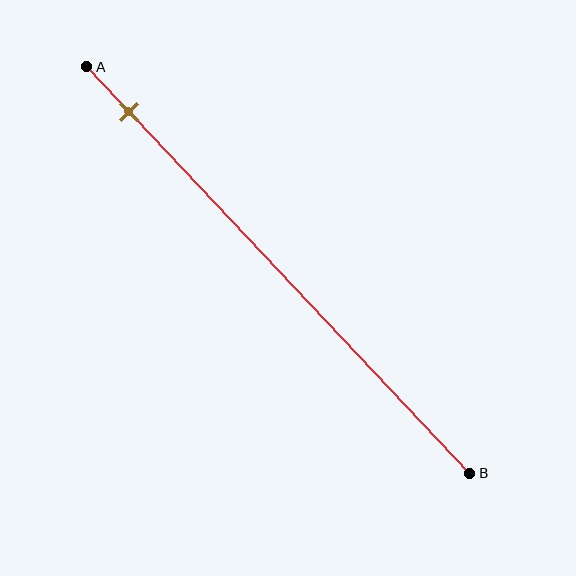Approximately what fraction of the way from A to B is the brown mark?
The brown mark is approximately 10% of the way from A to B.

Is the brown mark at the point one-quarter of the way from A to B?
No, the mark is at about 10% from A, not at the 25% one-quarter point.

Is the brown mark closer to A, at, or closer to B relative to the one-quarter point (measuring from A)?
The brown mark is closer to point A than the one-quarter point of segment AB.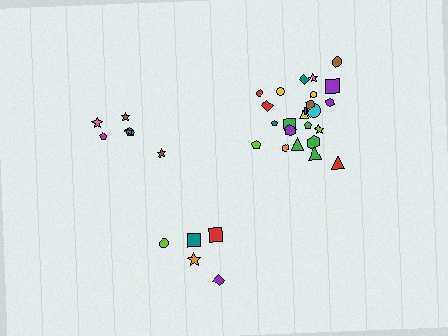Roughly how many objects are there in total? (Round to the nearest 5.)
Roughly 35 objects in total.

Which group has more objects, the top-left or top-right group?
The top-right group.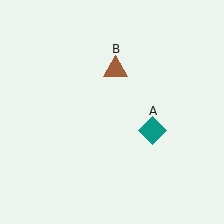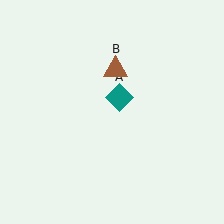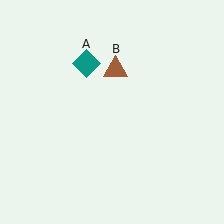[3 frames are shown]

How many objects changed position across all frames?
1 object changed position: teal diamond (object A).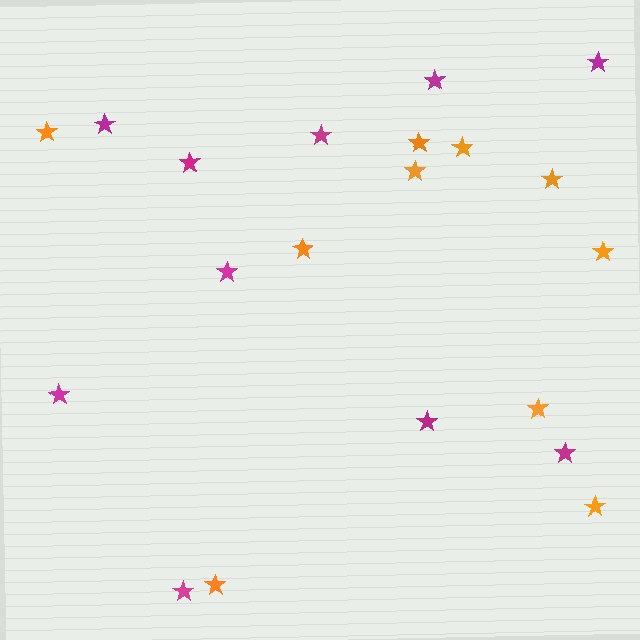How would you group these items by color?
There are 2 groups: one group of orange stars (10) and one group of magenta stars (10).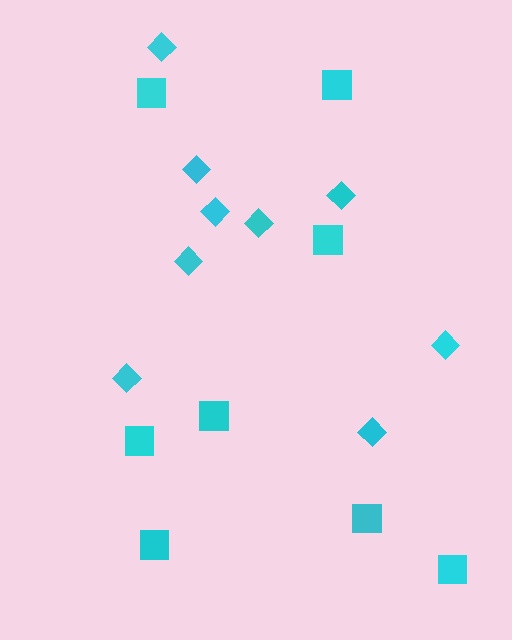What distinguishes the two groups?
There are 2 groups: one group of diamonds (9) and one group of squares (8).